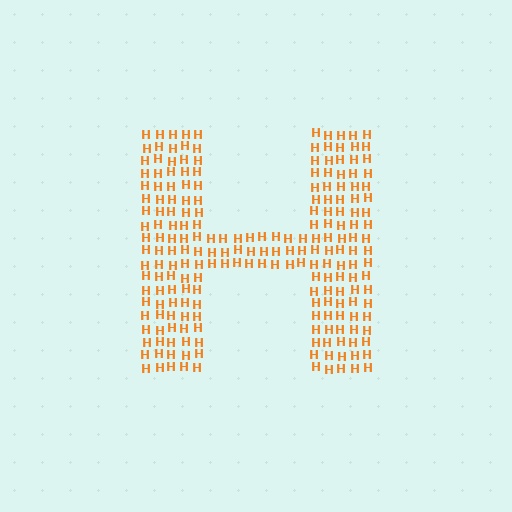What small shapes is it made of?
It is made of small letter H's.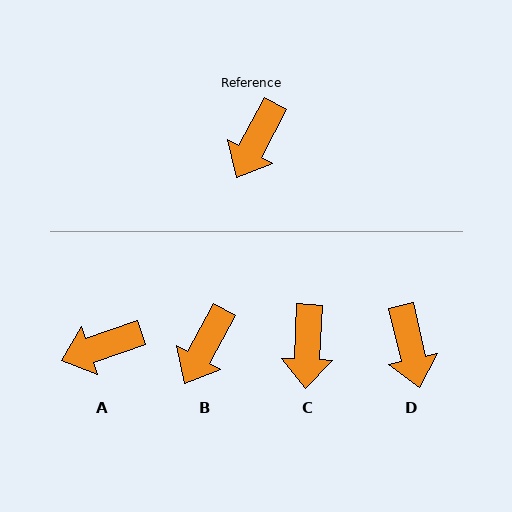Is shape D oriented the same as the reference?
No, it is off by about 41 degrees.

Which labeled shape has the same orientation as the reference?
B.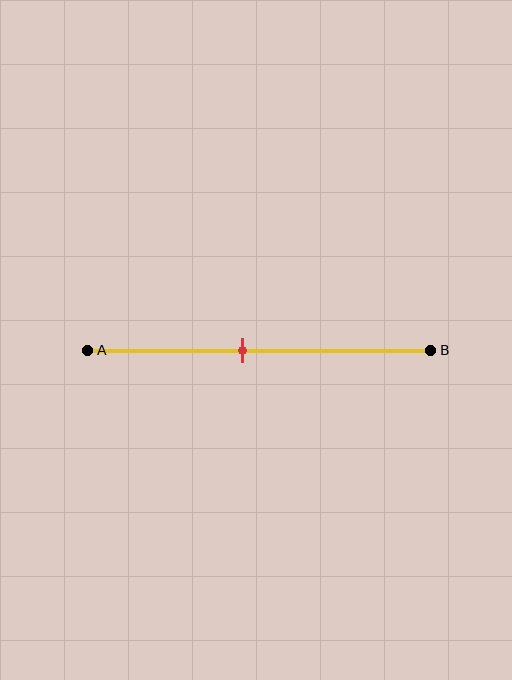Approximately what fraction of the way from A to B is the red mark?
The red mark is approximately 45% of the way from A to B.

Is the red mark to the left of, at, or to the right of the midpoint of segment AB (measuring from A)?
The red mark is to the left of the midpoint of segment AB.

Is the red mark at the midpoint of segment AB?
No, the mark is at about 45% from A, not at the 50% midpoint.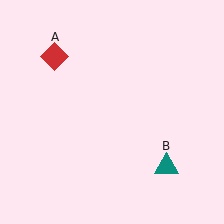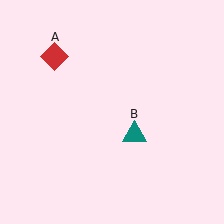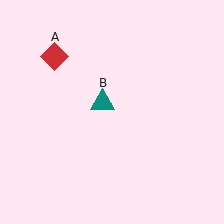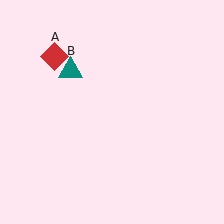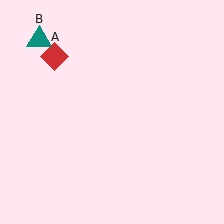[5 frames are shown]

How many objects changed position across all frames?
1 object changed position: teal triangle (object B).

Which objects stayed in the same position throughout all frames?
Red diamond (object A) remained stationary.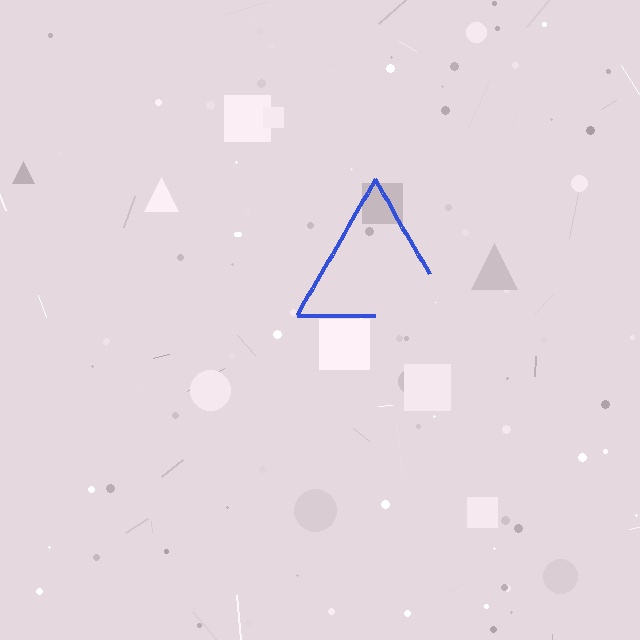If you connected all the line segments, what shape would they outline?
They would outline a triangle.